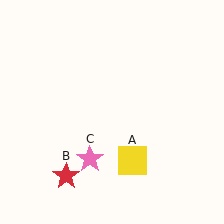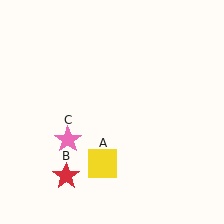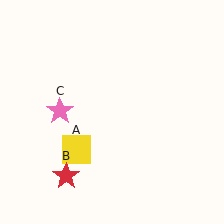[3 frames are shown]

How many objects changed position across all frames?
2 objects changed position: yellow square (object A), pink star (object C).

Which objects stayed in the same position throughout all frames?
Red star (object B) remained stationary.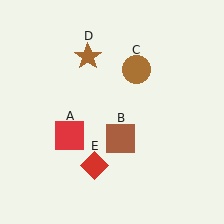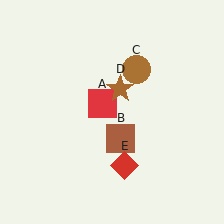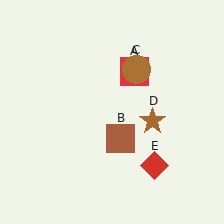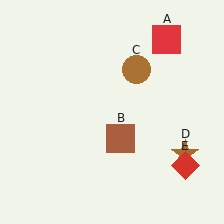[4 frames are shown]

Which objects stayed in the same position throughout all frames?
Brown square (object B) and brown circle (object C) remained stationary.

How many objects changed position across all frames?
3 objects changed position: red square (object A), brown star (object D), red diamond (object E).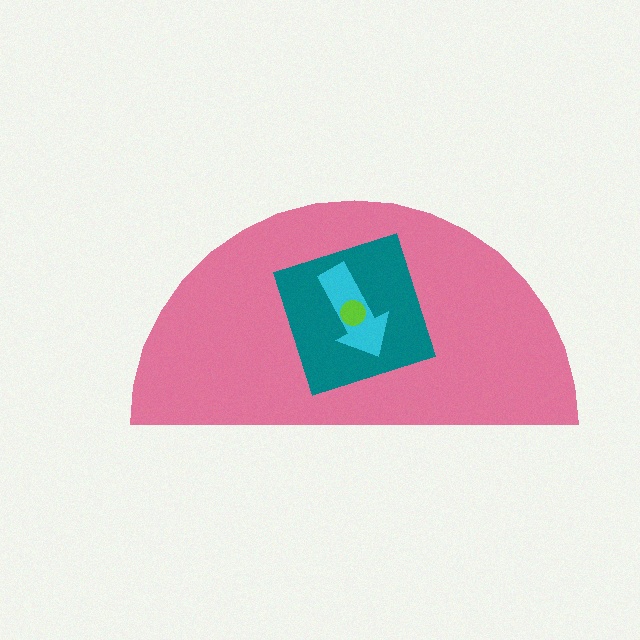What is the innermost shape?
The lime circle.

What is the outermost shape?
The pink semicircle.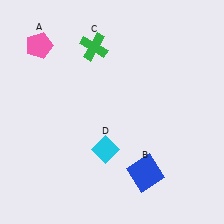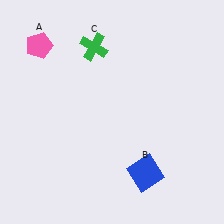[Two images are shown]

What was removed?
The cyan diamond (D) was removed in Image 2.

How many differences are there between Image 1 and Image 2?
There is 1 difference between the two images.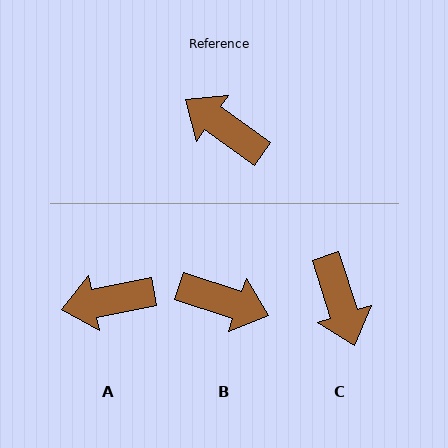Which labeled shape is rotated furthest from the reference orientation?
B, about 163 degrees away.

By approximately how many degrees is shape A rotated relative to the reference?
Approximately 46 degrees counter-clockwise.